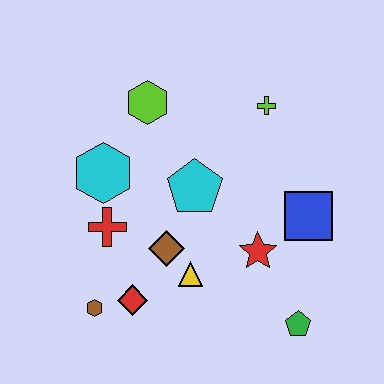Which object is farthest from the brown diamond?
The lime cross is farthest from the brown diamond.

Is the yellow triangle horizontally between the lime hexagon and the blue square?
Yes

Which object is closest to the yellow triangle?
The brown diamond is closest to the yellow triangle.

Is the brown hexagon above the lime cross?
No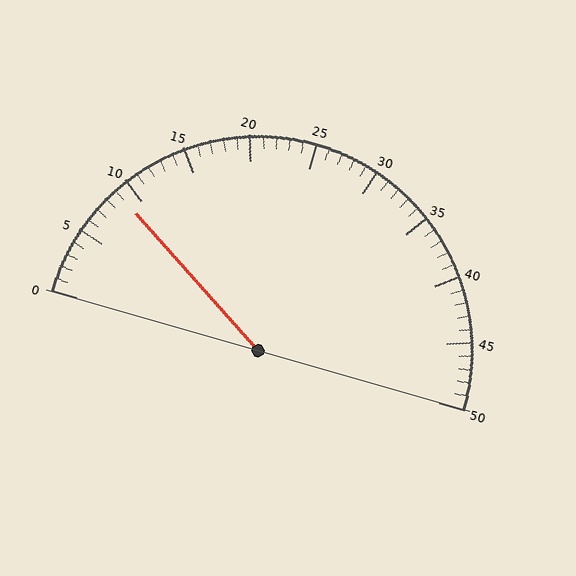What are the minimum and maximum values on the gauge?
The gauge ranges from 0 to 50.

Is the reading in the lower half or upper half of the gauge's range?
The reading is in the lower half of the range (0 to 50).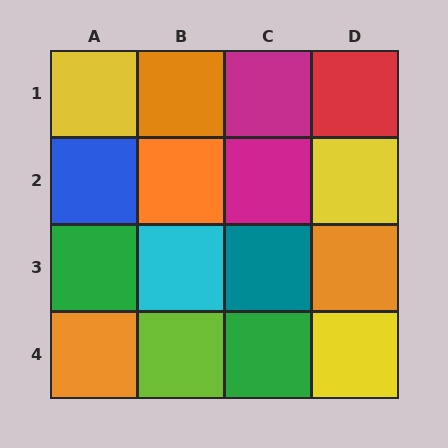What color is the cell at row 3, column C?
Teal.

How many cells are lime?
1 cell is lime.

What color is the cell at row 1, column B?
Orange.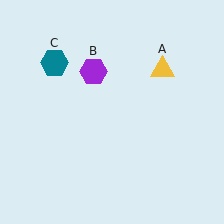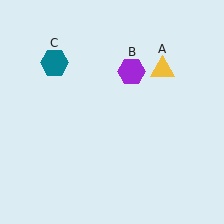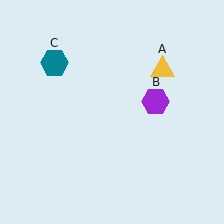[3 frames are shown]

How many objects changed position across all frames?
1 object changed position: purple hexagon (object B).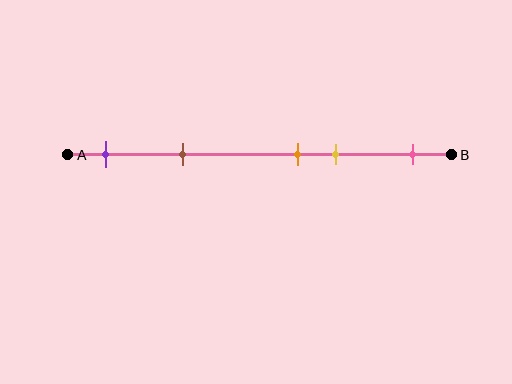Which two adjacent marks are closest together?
The orange and yellow marks are the closest adjacent pair.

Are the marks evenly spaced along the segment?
No, the marks are not evenly spaced.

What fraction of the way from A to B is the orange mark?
The orange mark is approximately 60% (0.6) of the way from A to B.